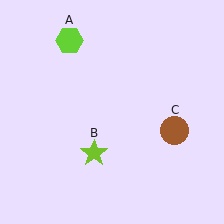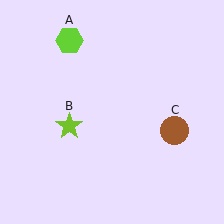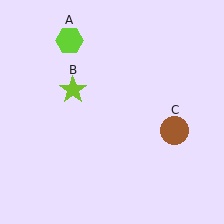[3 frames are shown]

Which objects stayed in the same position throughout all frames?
Lime hexagon (object A) and brown circle (object C) remained stationary.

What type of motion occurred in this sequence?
The lime star (object B) rotated clockwise around the center of the scene.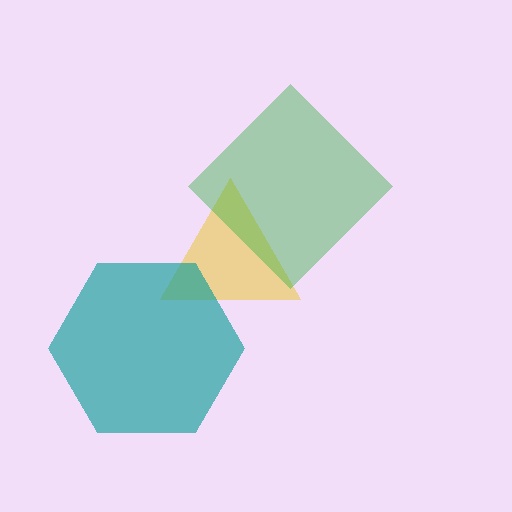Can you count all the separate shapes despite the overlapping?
Yes, there are 3 separate shapes.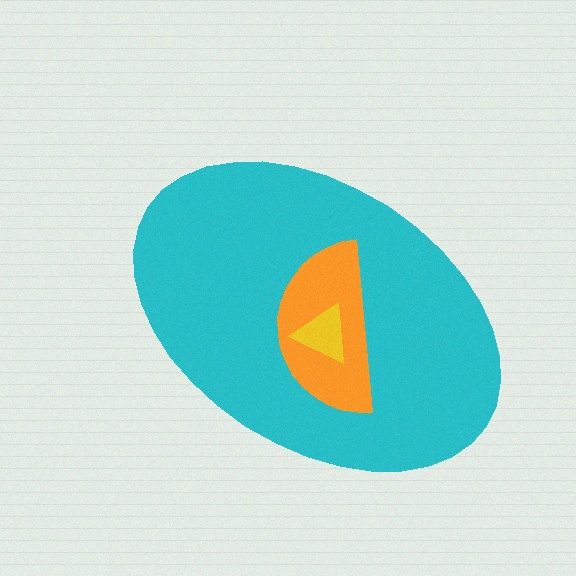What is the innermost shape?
The yellow triangle.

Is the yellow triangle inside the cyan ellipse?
Yes.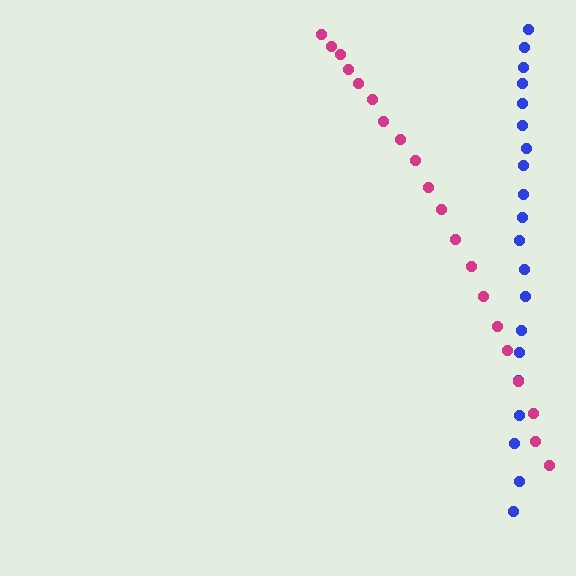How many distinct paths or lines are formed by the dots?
There are 2 distinct paths.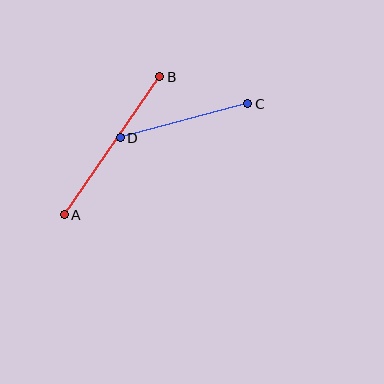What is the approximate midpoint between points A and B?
The midpoint is at approximately (112, 146) pixels.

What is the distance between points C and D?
The distance is approximately 132 pixels.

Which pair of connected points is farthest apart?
Points A and B are farthest apart.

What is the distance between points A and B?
The distance is approximately 168 pixels.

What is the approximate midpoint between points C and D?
The midpoint is at approximately (184, 121) pixels.